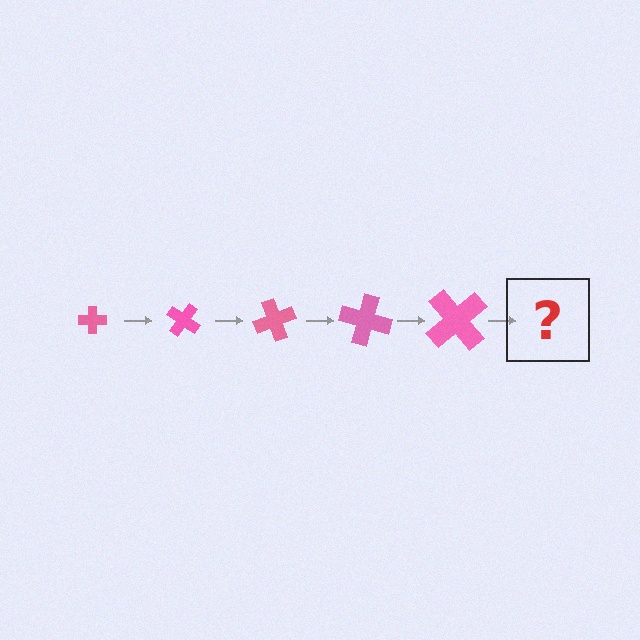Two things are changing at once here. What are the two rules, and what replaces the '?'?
The two rules are that the cross grows larger each step and it rotates 35 degrees each step. The '?' should be a cross, larger than the previous one and rotated 175 degrees from the start.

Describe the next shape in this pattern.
It should be a cross, larger than the previous one and rotated 175 degrees from the start.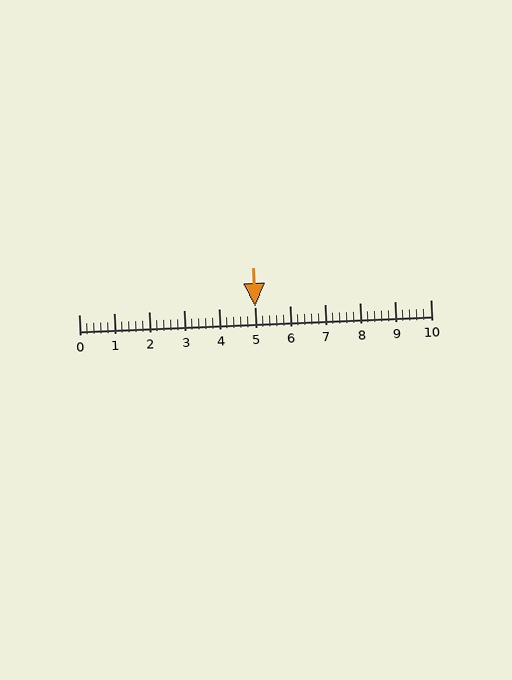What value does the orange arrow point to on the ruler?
The orange arrow points to approximately 5.0.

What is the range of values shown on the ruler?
The ruler shows values from 0 to 10.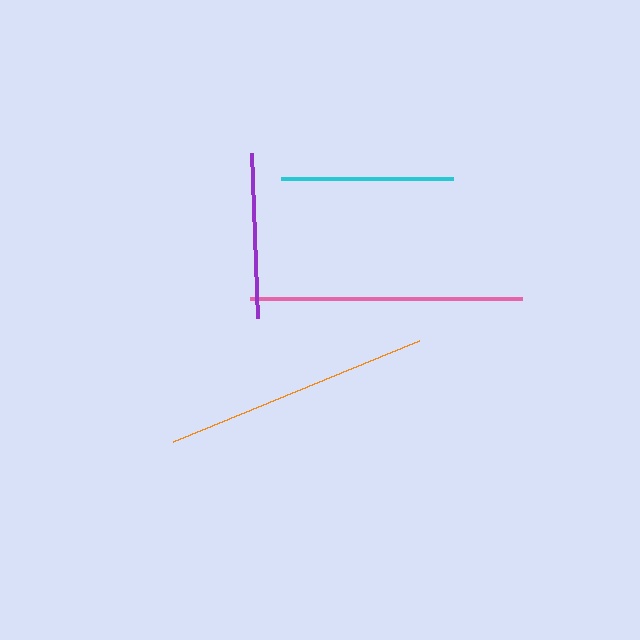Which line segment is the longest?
The pink line is the longest at approximately 271 pixels.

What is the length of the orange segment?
The orange segment is approximately 266 pixels long.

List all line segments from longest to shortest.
From longest to shortest: pink, orange, cyan, purple.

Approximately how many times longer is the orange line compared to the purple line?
The orange line is approximately 1.6 times the length of the purple line.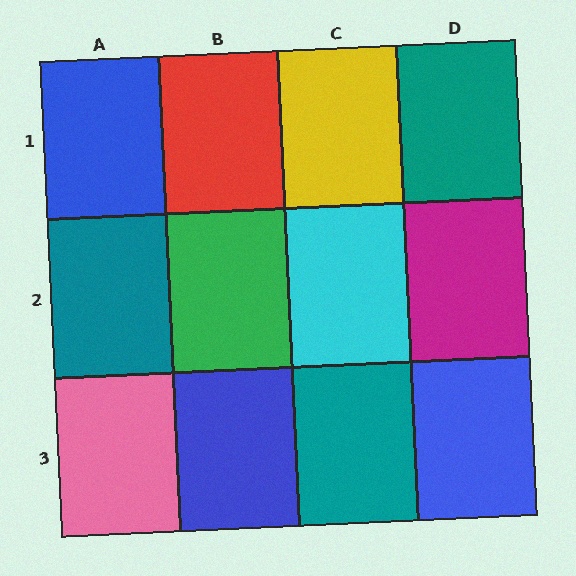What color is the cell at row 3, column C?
Teal.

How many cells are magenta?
1 cell is magenta.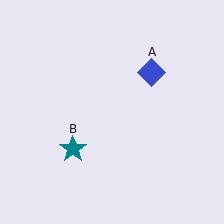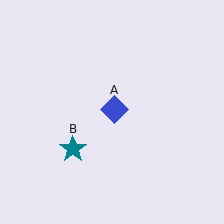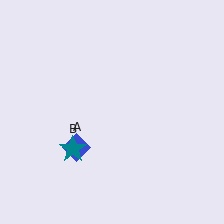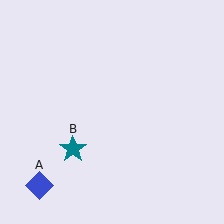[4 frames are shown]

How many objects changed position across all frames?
1 object changed position: blue diamond (object A).